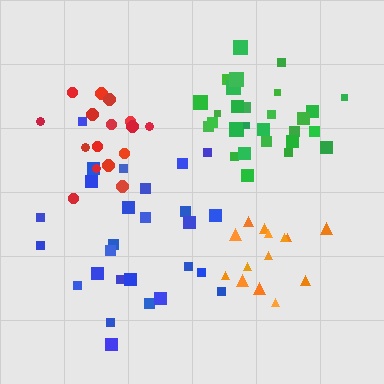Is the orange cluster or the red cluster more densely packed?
Orange.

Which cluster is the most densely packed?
Orange.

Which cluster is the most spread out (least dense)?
Blue.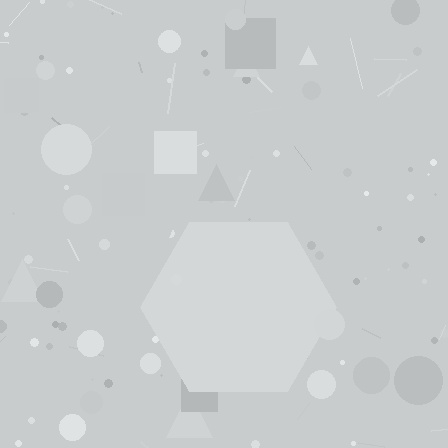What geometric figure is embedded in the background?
A hexagon is embedded in the background.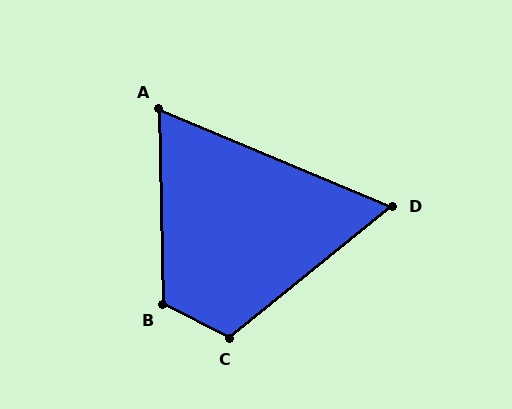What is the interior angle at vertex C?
Approximately 114 degrees (obtuse).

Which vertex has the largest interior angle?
B, at approximately 118 degrees.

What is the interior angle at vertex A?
Approximately 66 degrees (acute).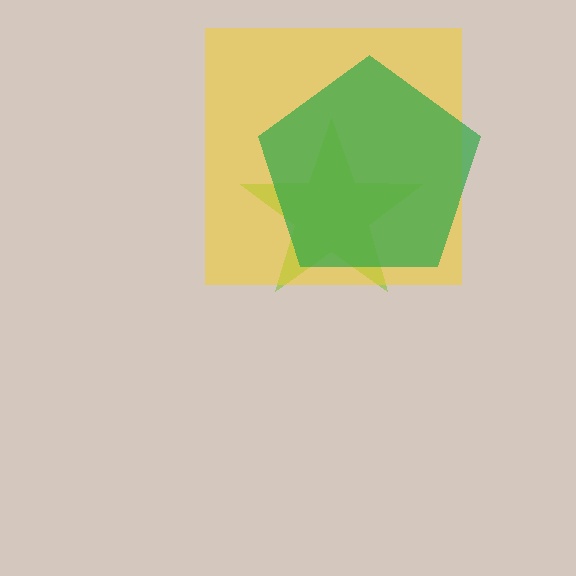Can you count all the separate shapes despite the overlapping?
Yes, there are 3 separate shapes.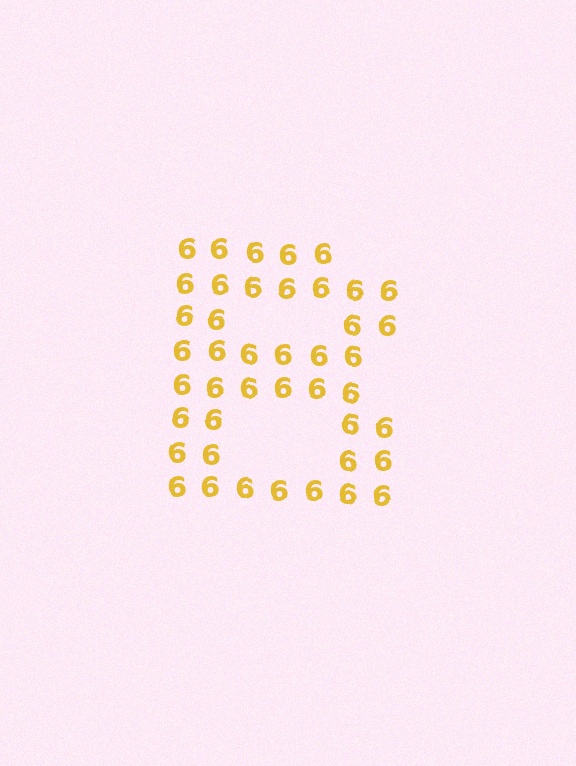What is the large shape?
The large shape is the letter B.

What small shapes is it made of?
It is made of small digit 6's.